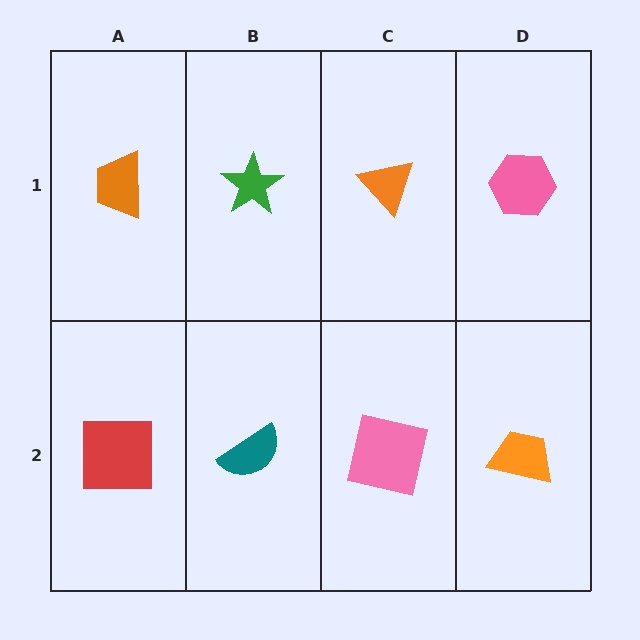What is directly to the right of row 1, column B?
An orange triangle.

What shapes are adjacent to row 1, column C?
A pink square (row 2, column C), a green star (row 1, column B), a pink hexagon (row 1, column D).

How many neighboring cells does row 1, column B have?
3.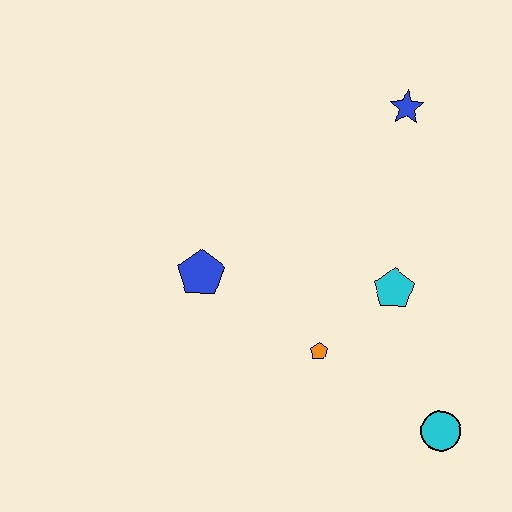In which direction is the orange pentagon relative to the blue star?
The orange pentagon is below the blue star.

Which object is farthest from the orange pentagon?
The blue star is farthest from the orange pentagon.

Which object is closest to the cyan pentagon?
The orange pentagon is closest to the cyan pentagon.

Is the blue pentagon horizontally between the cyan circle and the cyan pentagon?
No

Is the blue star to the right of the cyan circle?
No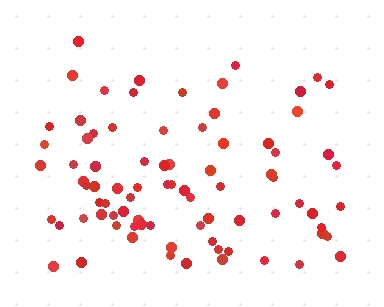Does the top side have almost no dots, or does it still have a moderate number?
Still a moderate number, just noticeably fewer than the bottom.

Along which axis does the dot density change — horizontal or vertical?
Vertical.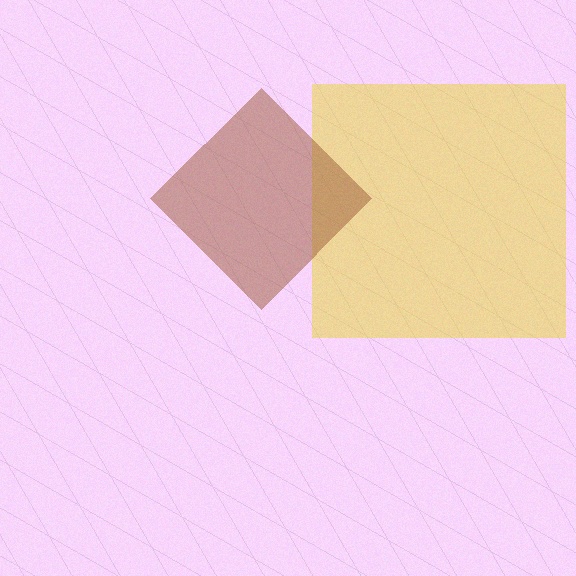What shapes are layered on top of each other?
The layered shapes are: a yellow square, a brown diamond.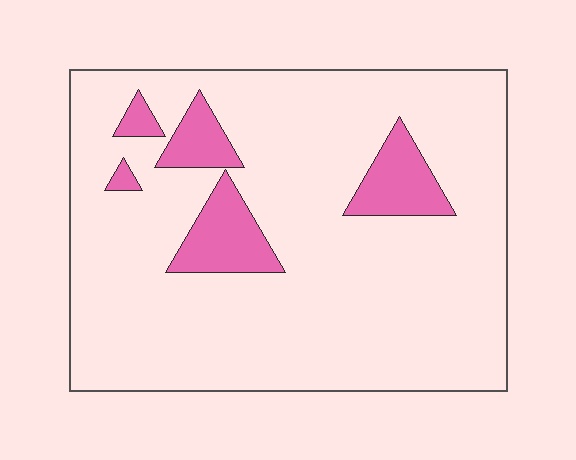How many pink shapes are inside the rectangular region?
5.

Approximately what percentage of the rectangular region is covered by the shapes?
Approximately 15%.